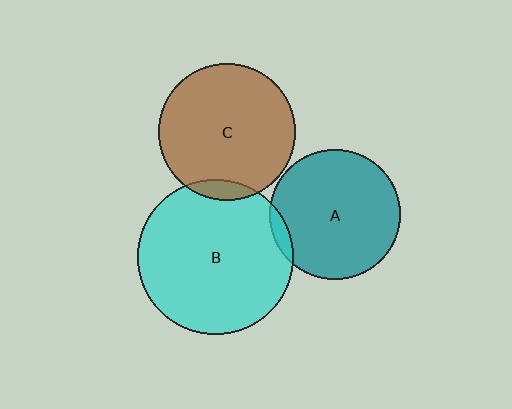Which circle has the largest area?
Circle B (cyan).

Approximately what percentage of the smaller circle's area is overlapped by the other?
Approximately 5%.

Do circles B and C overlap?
Yes.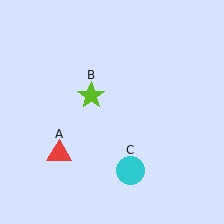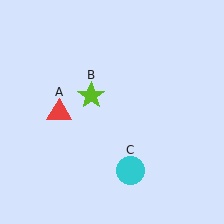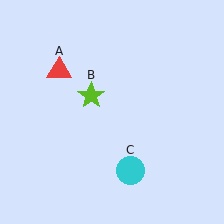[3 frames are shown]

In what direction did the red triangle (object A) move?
The red triangle (object A) moved up.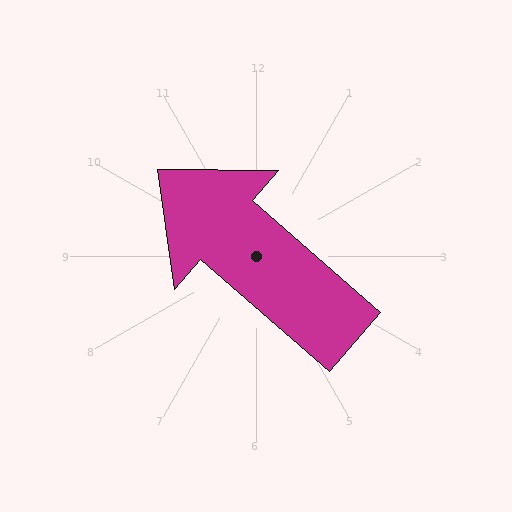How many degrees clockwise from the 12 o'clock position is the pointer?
Approximately 311 degrees.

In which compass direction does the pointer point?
Northwest.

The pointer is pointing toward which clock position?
Roughly 10 o'clock.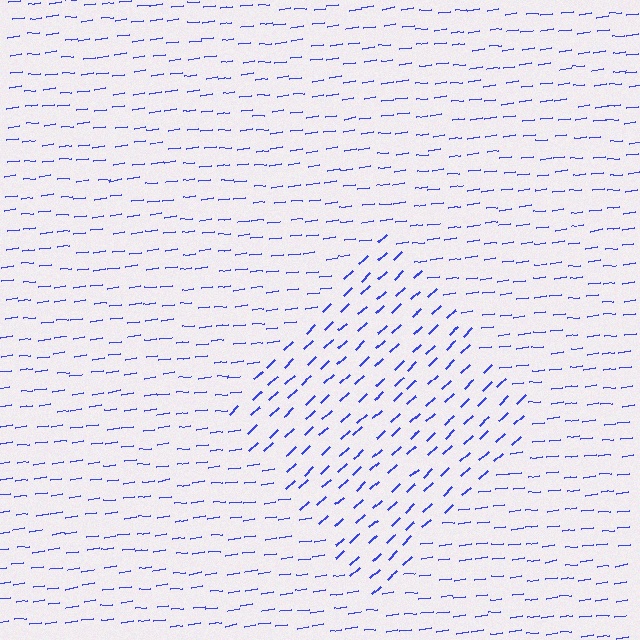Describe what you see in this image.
The image is filled with small blue line segments. A diamond region in the image has lines oriented differently from the surrounding lines, creating a visible texture boundary.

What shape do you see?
I see a diamond.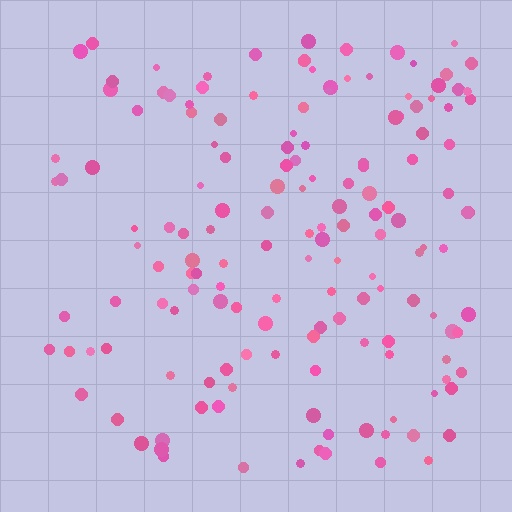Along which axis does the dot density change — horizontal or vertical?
Horizontal.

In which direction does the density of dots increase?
From left to right, with the right side densest.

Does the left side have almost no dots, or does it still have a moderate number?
Still a moderate number, just noticeably fewer than the right.